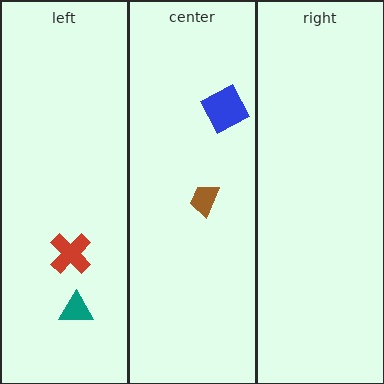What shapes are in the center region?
The blue square, the brown trapezoid.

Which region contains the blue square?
The center region.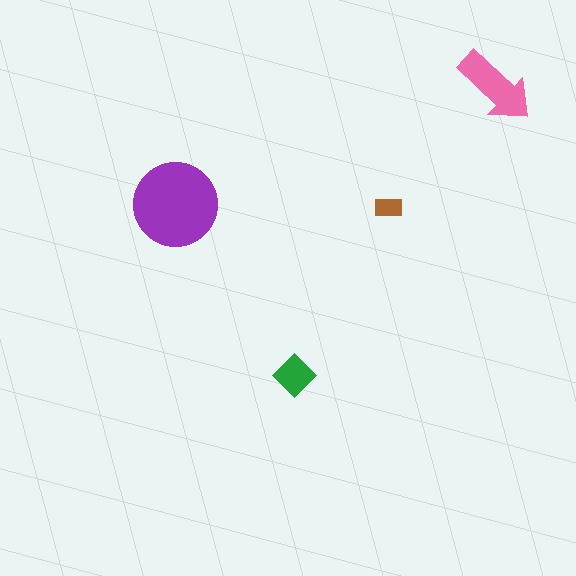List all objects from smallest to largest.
The brown rectangle, the green diamond, the pink arrow, the purple circle.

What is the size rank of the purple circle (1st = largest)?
1st.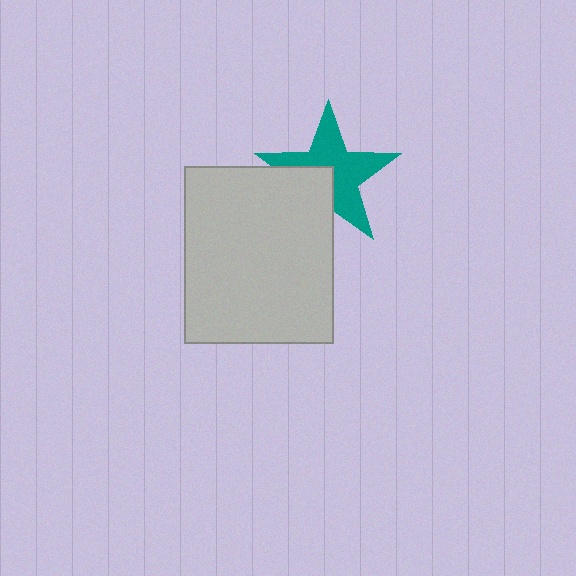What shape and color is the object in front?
The object in front is a light gray rectangle.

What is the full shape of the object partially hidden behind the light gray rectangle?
The partially hidden object is a teal star.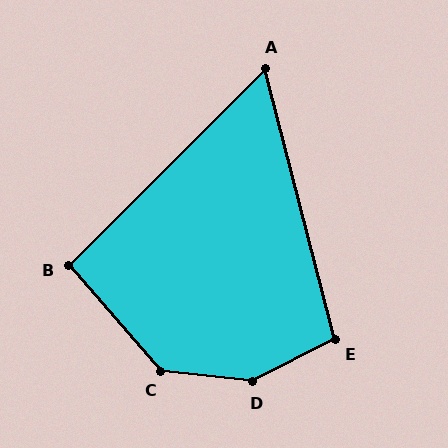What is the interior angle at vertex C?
Approximately 137 degrees (obtuse).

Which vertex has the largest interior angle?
D, at approximately 146 degrees.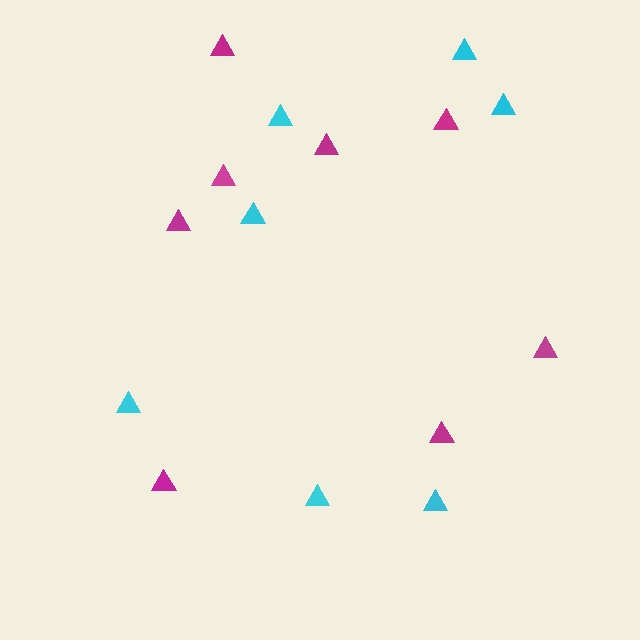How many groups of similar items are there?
There are 2 groups: one group of magenta triangles (8) and one group of cyan triangles (7).